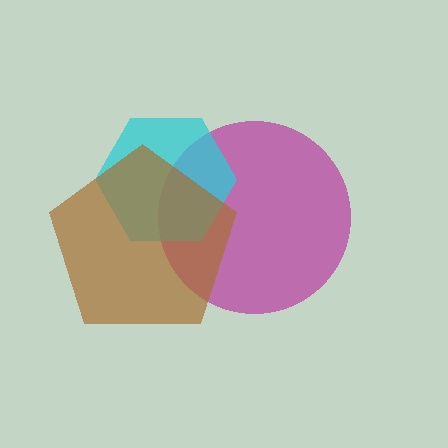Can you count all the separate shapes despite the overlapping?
Yes, there are 3 separate shapes.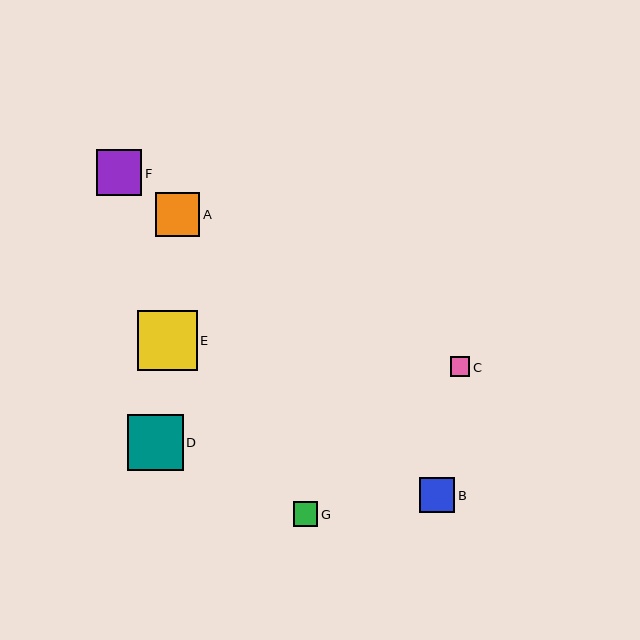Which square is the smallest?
Square C is the smallest with a size of approximately 19 pixels.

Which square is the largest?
Square E is the largest with a size of approximately 60 pixels.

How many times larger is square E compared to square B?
Square E is approximately 1.7 times the size of square B.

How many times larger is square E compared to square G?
Square E is approximately 2.4 times the size of square G.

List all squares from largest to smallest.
From largest to smallest: E, D, F, A, B, G, C.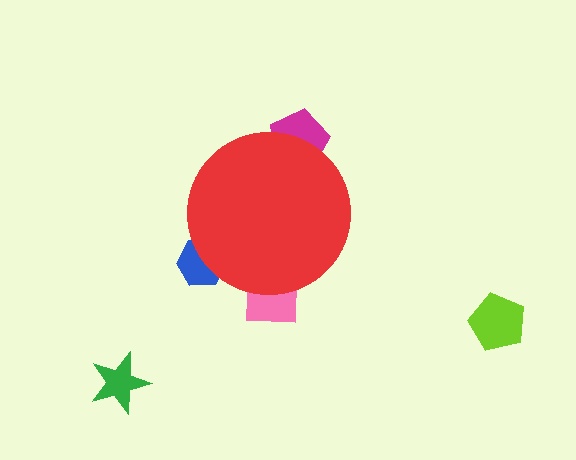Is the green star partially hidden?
No, the green star is fully visible.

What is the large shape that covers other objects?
A red circle.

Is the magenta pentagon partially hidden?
Yes, the magenta pentagon is partially hidden behind the red circle.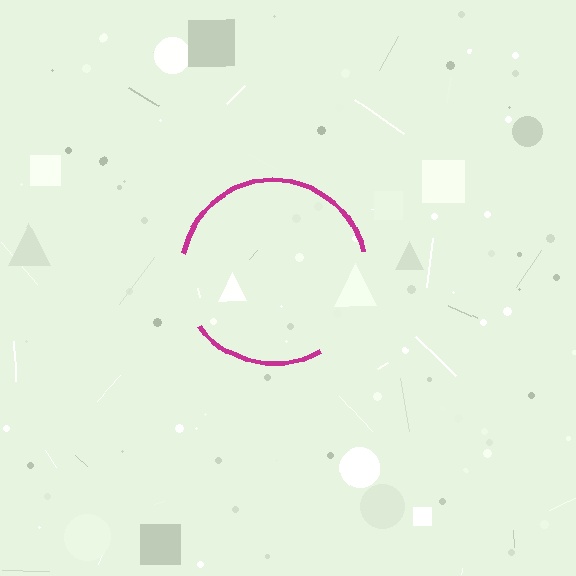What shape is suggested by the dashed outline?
The dashed outline suggests a circle.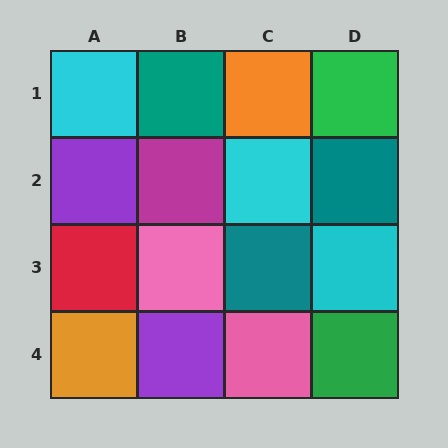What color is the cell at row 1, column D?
Green.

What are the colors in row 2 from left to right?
Purple, magenta, cyan, teal.